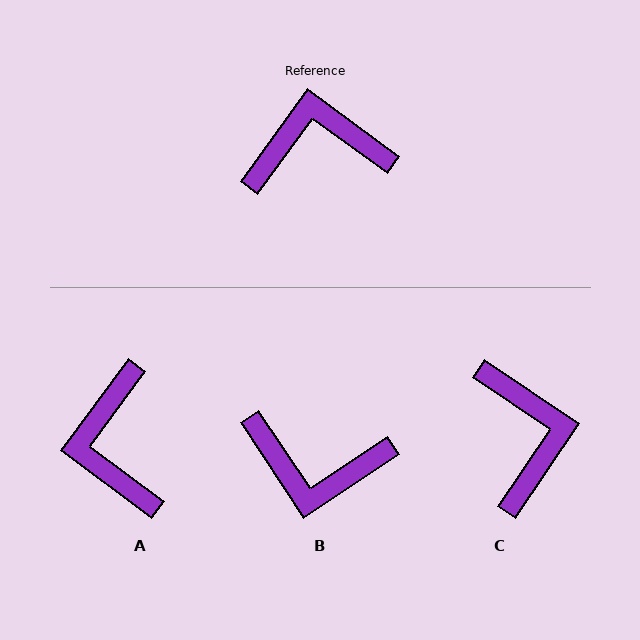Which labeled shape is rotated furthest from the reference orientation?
B, about 159 degrees away.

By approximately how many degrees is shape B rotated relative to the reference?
Approximately 159 degrees counter-clockwise.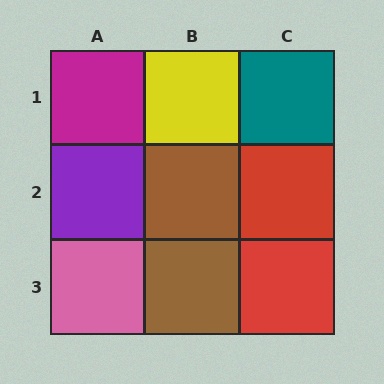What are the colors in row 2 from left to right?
Purple, brown, red.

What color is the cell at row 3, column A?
Pink.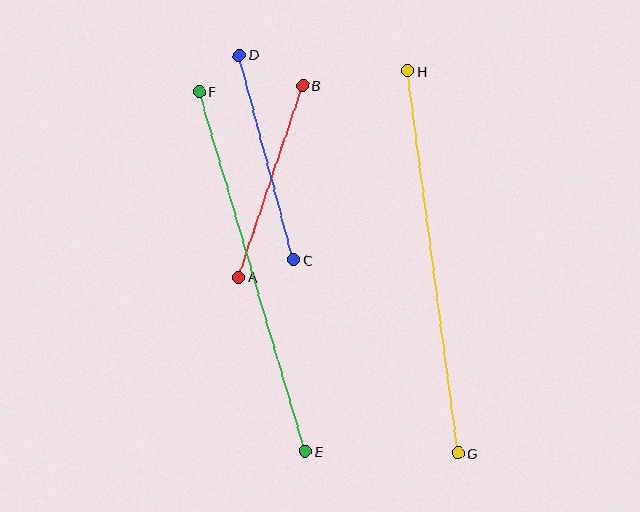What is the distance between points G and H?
The distance is approximately 385 pixels.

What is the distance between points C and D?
The distance is approximately 212 pixels.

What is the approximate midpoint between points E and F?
The midpoint is at approximately (252, 272) pixels.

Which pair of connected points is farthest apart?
Points G and H are farthest apart.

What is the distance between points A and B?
The distance is approximately 202 pixels.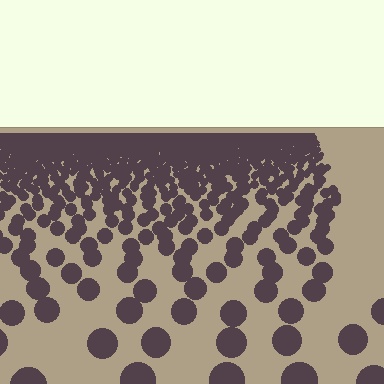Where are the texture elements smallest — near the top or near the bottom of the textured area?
Near the top.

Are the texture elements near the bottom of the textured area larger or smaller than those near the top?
Larger. Near the bottom, elements are closer to the viewer and appear at a bigger on-screen size.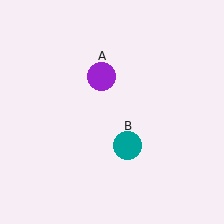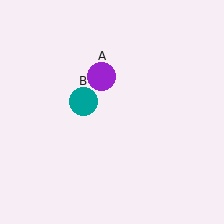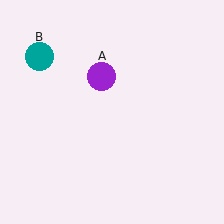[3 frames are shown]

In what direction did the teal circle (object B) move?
The teal circle (object B) moved up and to the left.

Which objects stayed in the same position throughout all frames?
Purple circle (object A) remained stationary.